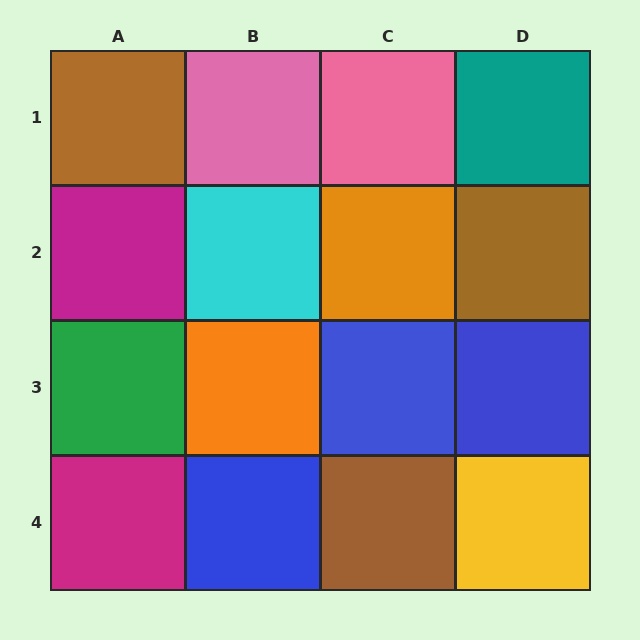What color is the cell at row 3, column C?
Blue.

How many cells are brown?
3 cells are brown.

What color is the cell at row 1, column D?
Teal.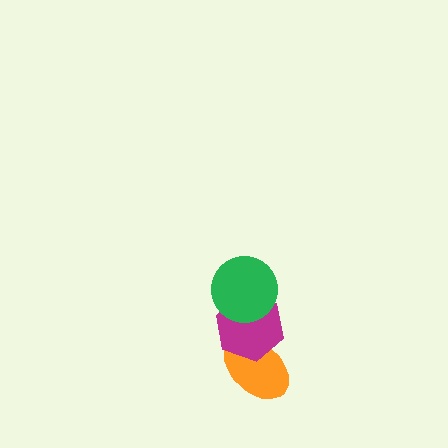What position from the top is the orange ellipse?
The orange ellipse is 3rd from the top.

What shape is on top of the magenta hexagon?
The green circle is on top of the magenta hexagon.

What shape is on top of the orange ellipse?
The magenta hexagon is on top of the orange ellipse.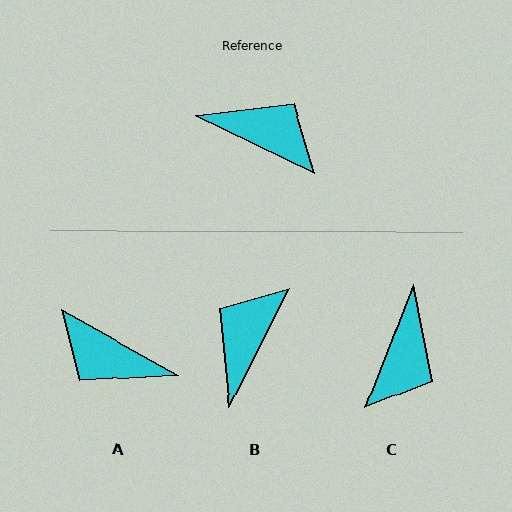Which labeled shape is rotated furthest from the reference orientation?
A, about 177 degrees away.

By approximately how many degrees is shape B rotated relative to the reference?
Approximately 89 degrees counter-clockwise.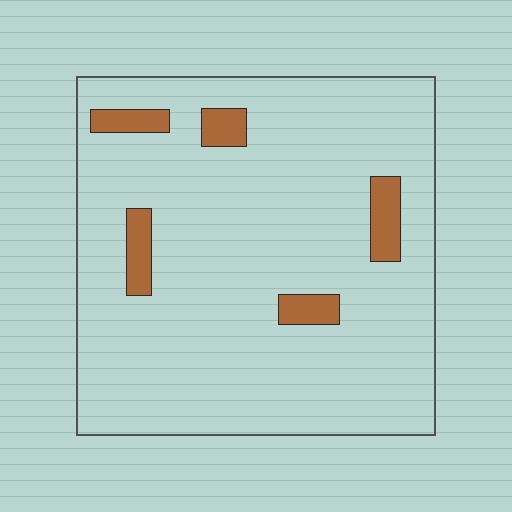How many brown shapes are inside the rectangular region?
5.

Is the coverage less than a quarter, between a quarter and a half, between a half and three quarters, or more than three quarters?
Less than a quarter.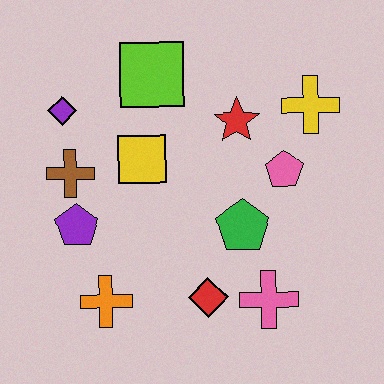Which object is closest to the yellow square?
The brown cross is closest to the yellow square.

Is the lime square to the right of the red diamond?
No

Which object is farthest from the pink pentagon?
The purple diamond is farthest from the pink pentagon.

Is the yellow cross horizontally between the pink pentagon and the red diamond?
No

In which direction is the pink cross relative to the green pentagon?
The pink cross is below the green pentagon.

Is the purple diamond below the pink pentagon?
No